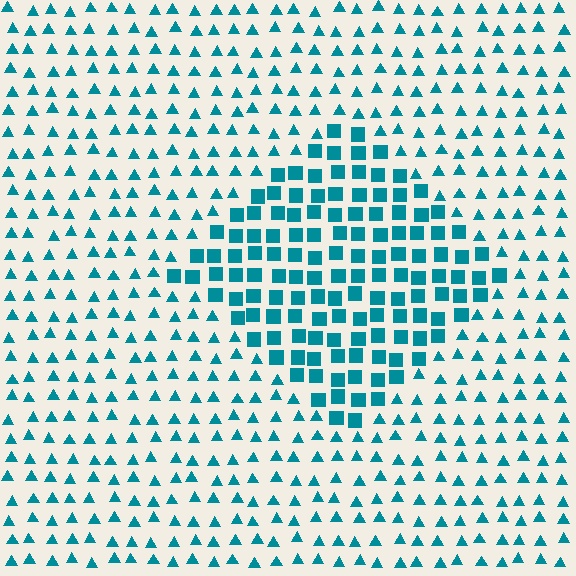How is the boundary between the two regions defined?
The boundary is defined by a change in element shape: squares inside vs. triangles outside. All elements share the same color and spacing.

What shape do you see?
I see a diamond.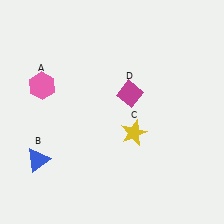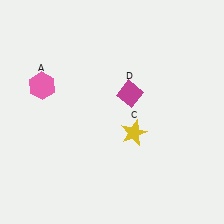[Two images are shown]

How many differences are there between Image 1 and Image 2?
There is 1 difference between the two images.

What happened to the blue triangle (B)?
The blue triangle (B) was removed in Image 2. It was in the bottom-left area of Image 1.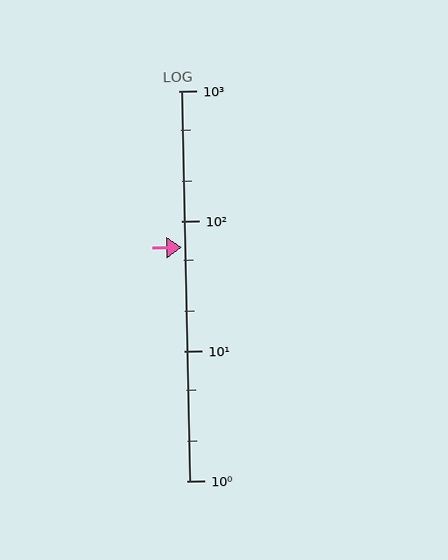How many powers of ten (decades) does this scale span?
The scale spans 3 decades, from 1 to 1000.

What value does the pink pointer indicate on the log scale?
The pointer indicates approximately 62.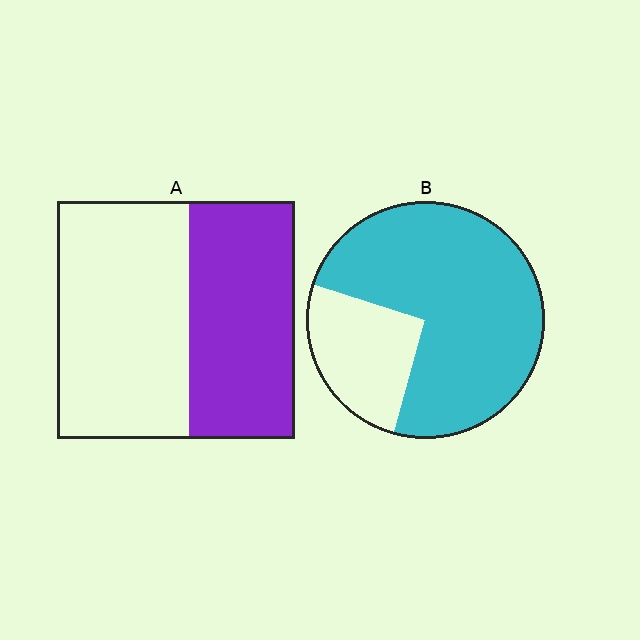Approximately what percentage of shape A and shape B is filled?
A is approximately 45% and B is approximately 75%.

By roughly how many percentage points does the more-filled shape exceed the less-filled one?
By roughly 30 percentage points (B over A).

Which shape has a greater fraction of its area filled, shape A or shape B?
Shape B.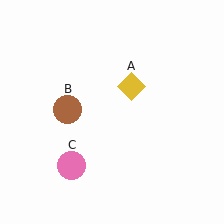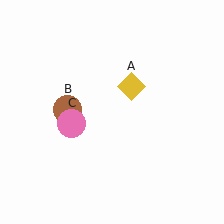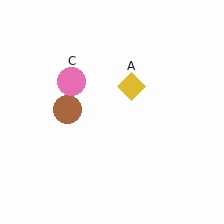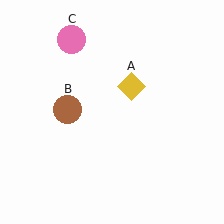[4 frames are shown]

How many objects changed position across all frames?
1 object changed position: pink circle (object C).